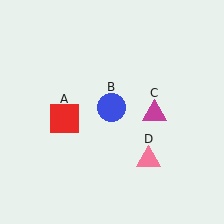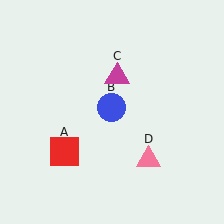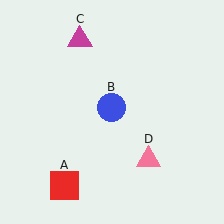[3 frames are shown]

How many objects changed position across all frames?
2 objects changed position: red square (object A), magenta triangle (object C).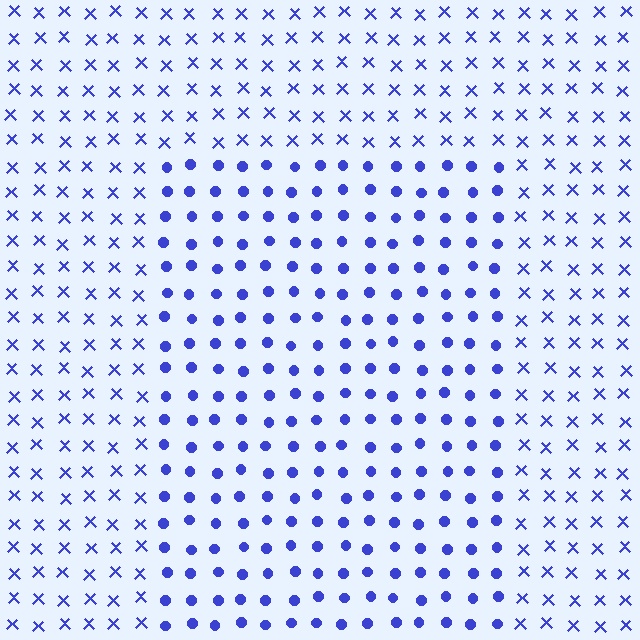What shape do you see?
I see a rectangle.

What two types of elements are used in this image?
The image uses circles inside the rectangle region and X marks outside it.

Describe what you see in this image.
The image is filled with small blue elements arranged in a uniform grid. A rectangle-shaped region contains circles, while the surrounding area contains X marks. The boundary is defined purely by the change in element shape.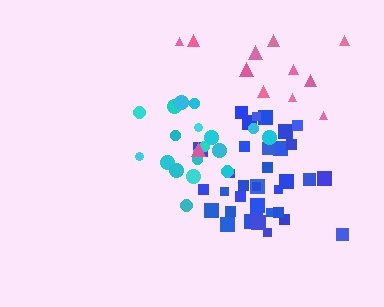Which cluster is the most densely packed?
Cyan.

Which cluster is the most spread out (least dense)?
Pink.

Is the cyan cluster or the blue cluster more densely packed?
Cyan.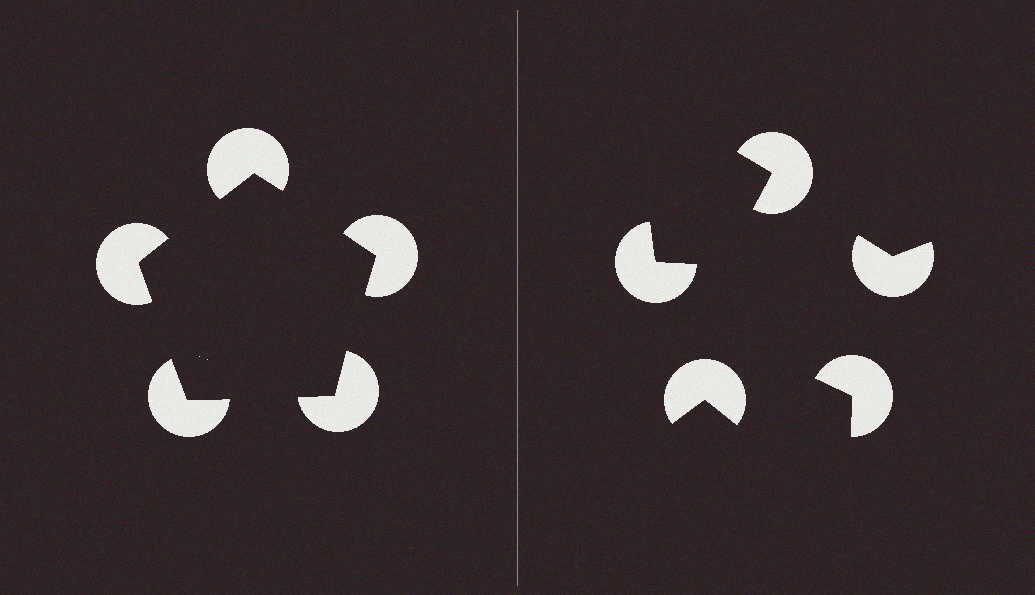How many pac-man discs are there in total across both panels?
10 — 5 on each side.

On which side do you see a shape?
An illusory pentagon appears on the left side. On the right side the wedge cuts are rotated, so no coherent shape forms.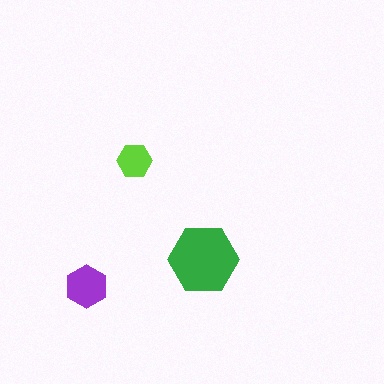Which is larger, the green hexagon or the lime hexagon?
The green one.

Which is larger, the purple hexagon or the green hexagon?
The green one.